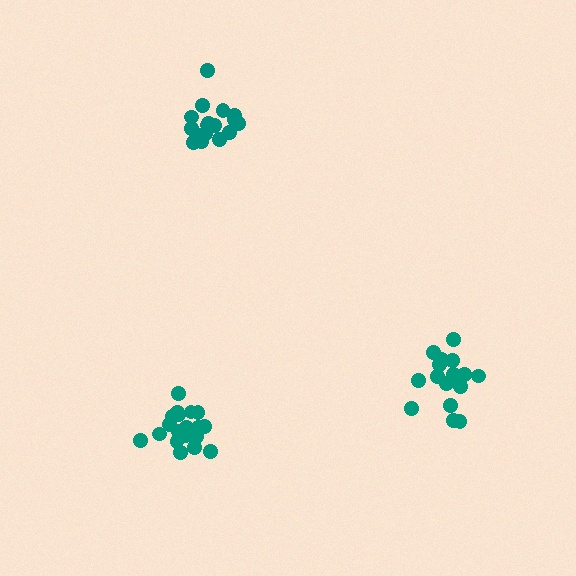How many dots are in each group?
Group 1: 19 dots, Group 2: 17 dots, Group 3: 19 dots (55 total).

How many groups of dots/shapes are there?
There are 3 groups.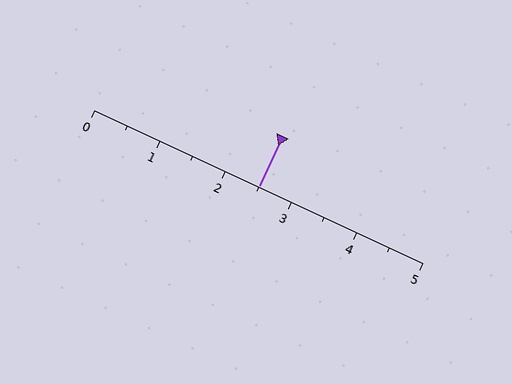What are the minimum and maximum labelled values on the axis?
The axis runs from 0 to 5.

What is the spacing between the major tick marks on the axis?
The major ticks are spaced 1 apart.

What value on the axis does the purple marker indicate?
The marker indicates approximately 2.5.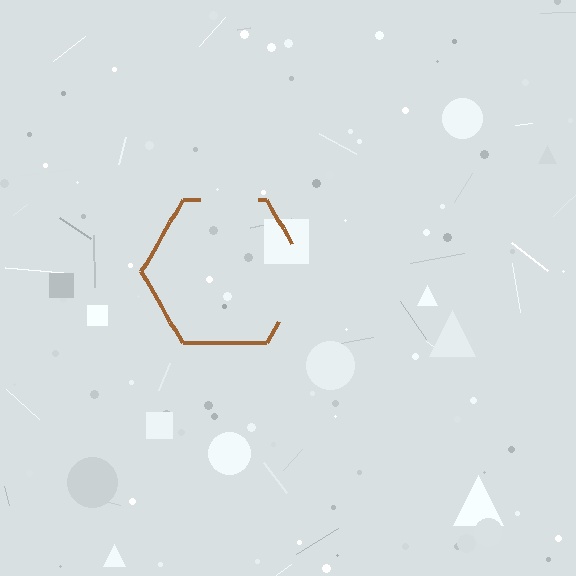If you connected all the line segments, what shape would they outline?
They would outline a hexagon.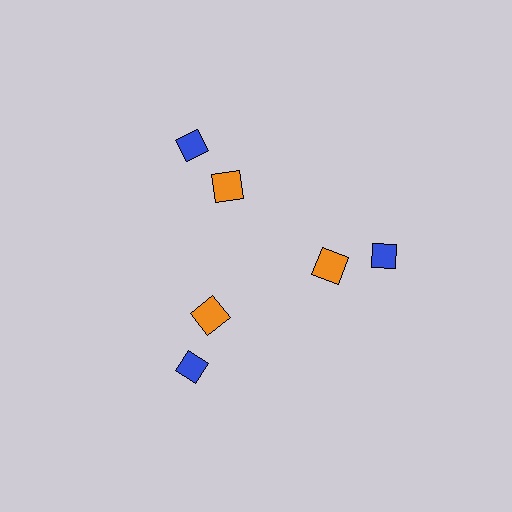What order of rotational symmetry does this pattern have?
This pattern has 3-fold rotational symmetry.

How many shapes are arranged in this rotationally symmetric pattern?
There are 6 shapes, arranged in 3 groups of 2.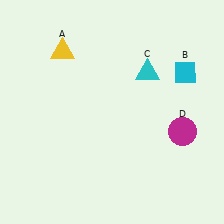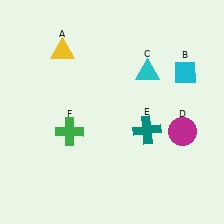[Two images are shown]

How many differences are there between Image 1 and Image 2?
There are 2 differences between the two images.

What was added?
A teal cross (E), a green cross (F) were added in Image 2.